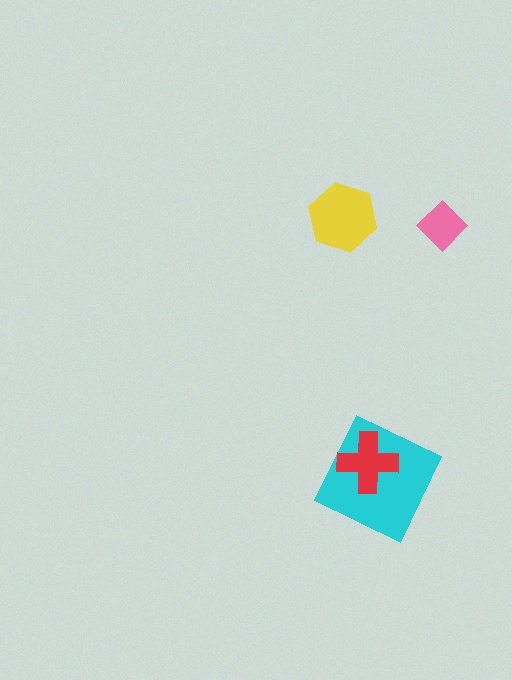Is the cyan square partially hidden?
Yes, it is partially covered by another shape.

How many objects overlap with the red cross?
1 object overlaps with the red cross.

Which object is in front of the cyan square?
The red cross is in front of the cyan square.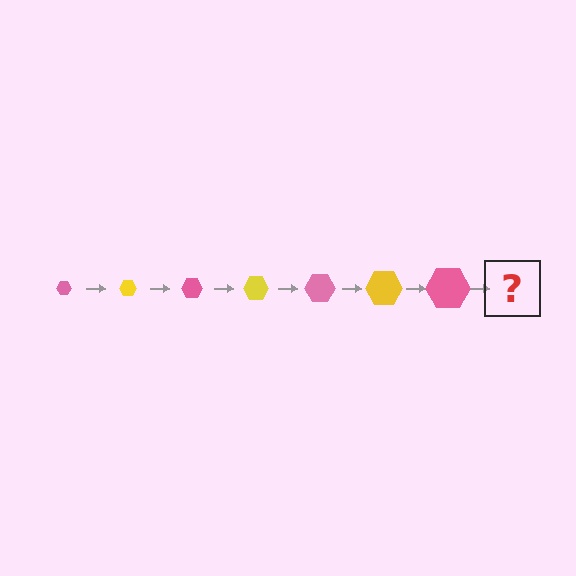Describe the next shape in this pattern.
It should be a yellow hexagon, larger than the previous one.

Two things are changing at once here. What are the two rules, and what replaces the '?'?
The two rules are that the hexagon grows larger each step and the color cycles through pink and yellow. The '?' should be a yellow hexagon, larger than the previous one.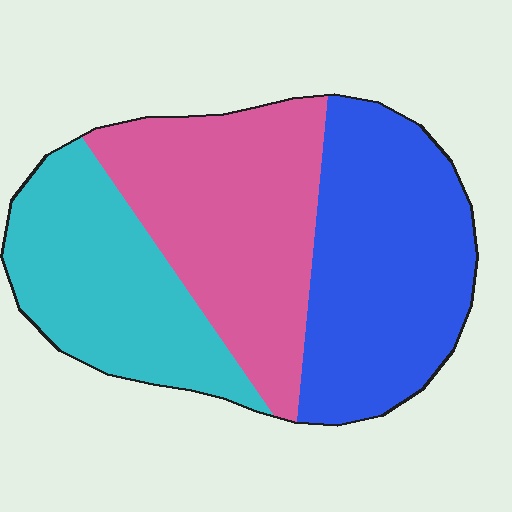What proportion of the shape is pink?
Pink takes up about one third (1/3) of the shape.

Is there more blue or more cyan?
Blue.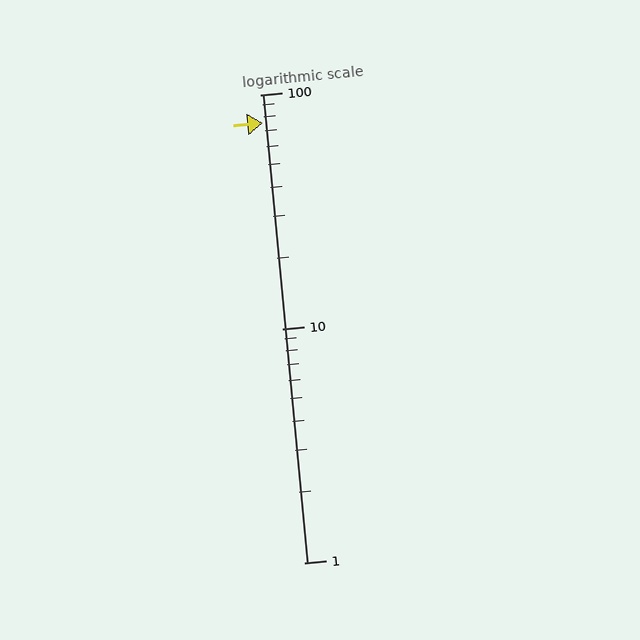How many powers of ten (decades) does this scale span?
The scale spans 2 decades, from 1 to 100.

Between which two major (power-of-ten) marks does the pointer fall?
The pointer is between 10 and 100.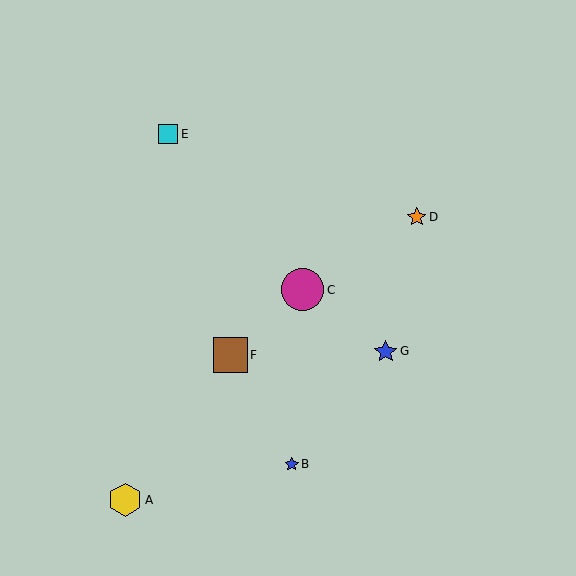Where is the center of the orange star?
The center of the orange star is at (417, 217).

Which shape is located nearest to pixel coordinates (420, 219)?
The orange star (labeled D) at (417, 217) is nearest to that location.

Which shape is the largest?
The magenta circle (labeled C) is the largest.